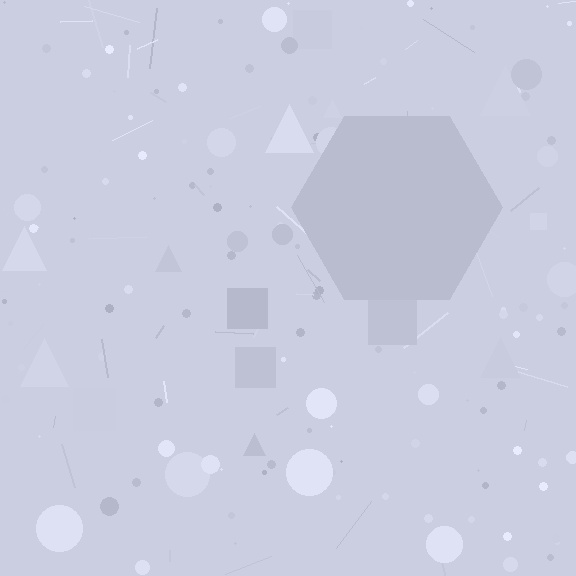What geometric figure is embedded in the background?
A hexagon is embedded in the background.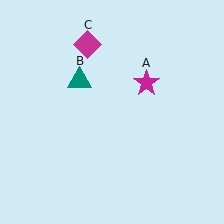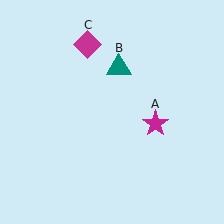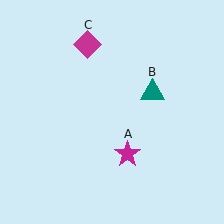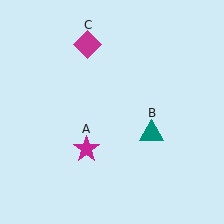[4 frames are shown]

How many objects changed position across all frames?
2 objects changed position: magenta star (object A), teal triangle (object B).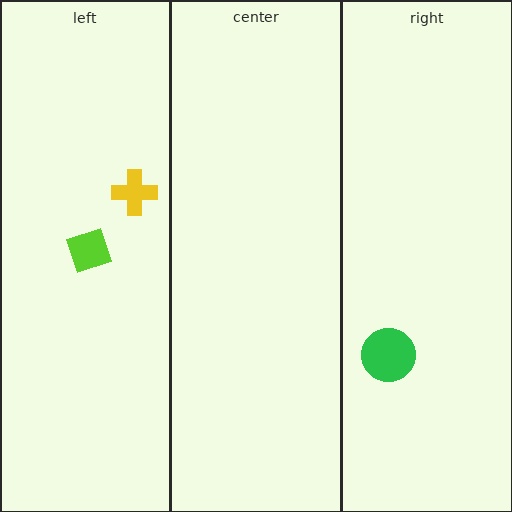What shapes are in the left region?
The lime diamond, the yellow cross.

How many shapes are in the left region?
2.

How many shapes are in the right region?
1.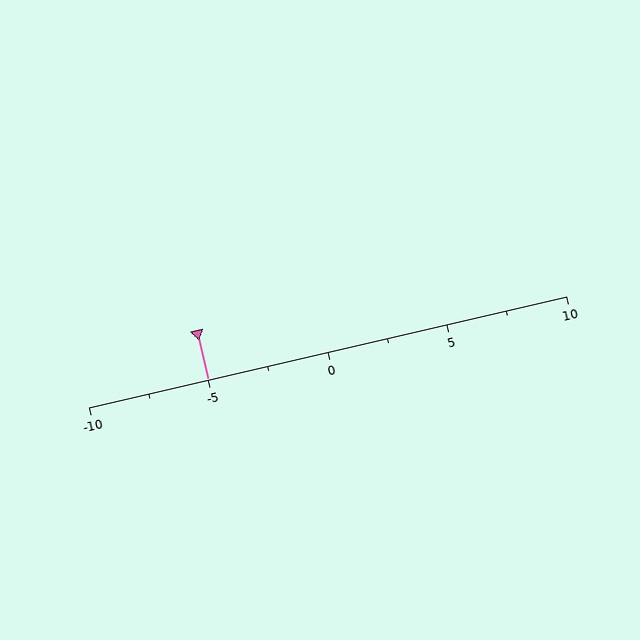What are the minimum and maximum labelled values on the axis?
The axis runs from -10 to 10.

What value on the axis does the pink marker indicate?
The marker indicates approximately -5.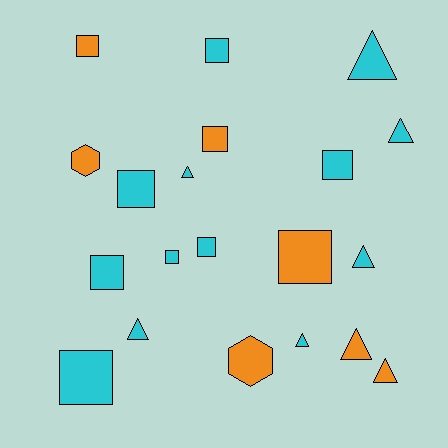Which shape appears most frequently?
Square, with 10 objects.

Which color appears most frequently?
Cyan, with 13 objects.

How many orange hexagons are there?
There are 2 orange hexagons.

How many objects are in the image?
There are 20 objects.